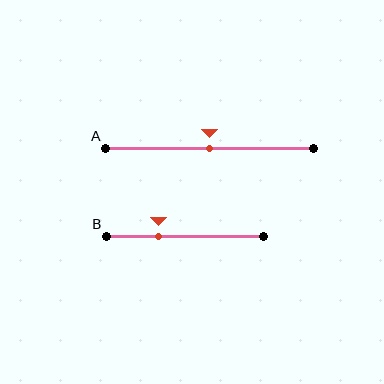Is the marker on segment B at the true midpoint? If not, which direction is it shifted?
No, the marker on segment B is shifted to the left by about 17% of the segment length.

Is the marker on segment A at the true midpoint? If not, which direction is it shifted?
Yes, the marker on segment A is at the true midpoint.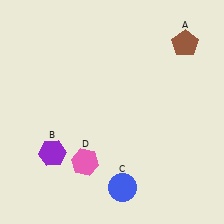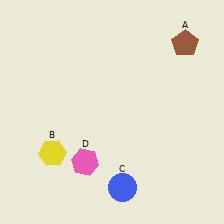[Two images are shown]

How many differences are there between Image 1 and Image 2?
There is 1 difference between the two images.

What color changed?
The hexagon (B) changed from purple in Image 1 to yellow in Image 2.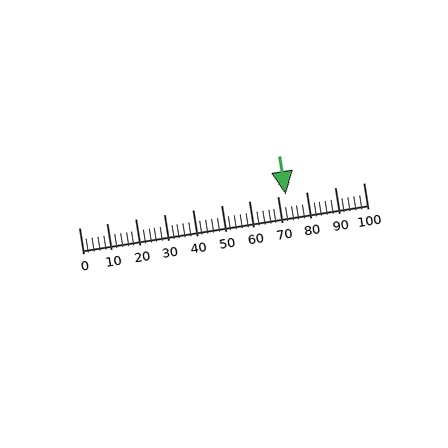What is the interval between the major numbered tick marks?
The major tick marks are spaced 10 units apart.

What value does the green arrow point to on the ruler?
The green arrow points to approximately 73.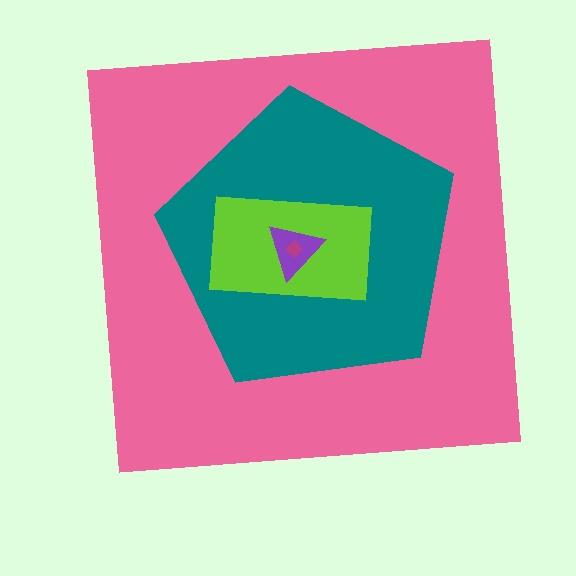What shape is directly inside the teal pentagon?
The lime rectangle.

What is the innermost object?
The magenta diamond.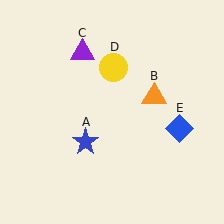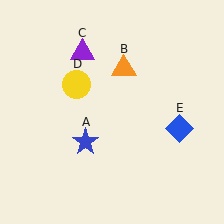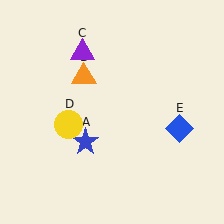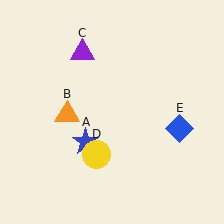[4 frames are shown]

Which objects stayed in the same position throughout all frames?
Blue star (object A) and purple triangle (object C) and blue diamond (object E) remained stationary.